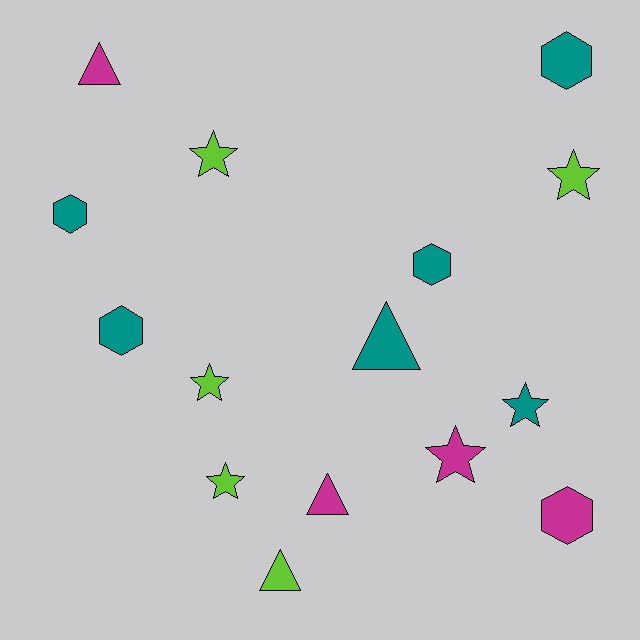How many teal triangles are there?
There is 1 teal triangle.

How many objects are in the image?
There are 15 objects.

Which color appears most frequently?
Teal, with 6 objects.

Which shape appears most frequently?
Star, with 6 objects.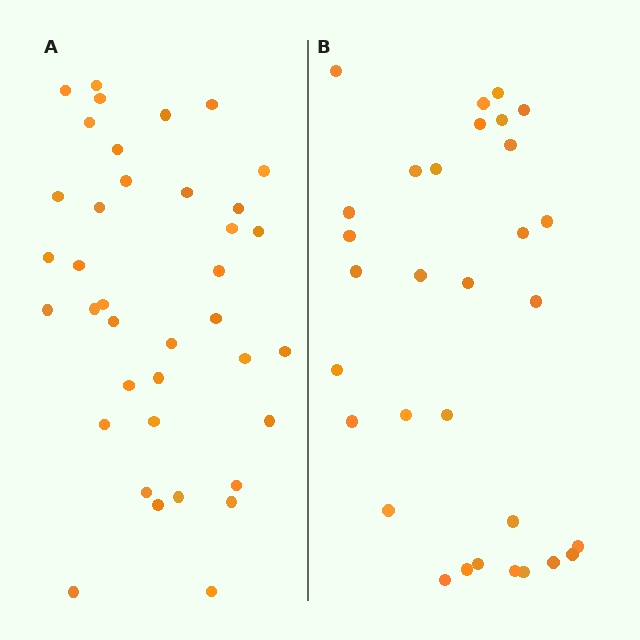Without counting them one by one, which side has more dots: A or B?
Region A (the left region) has more dots.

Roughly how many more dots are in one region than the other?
Region A has roughly 8 or so more dots than region B.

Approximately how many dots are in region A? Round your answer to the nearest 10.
About 40 dots. (The exact count is 38, which rounds to 40.)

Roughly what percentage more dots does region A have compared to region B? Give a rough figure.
About 25% more.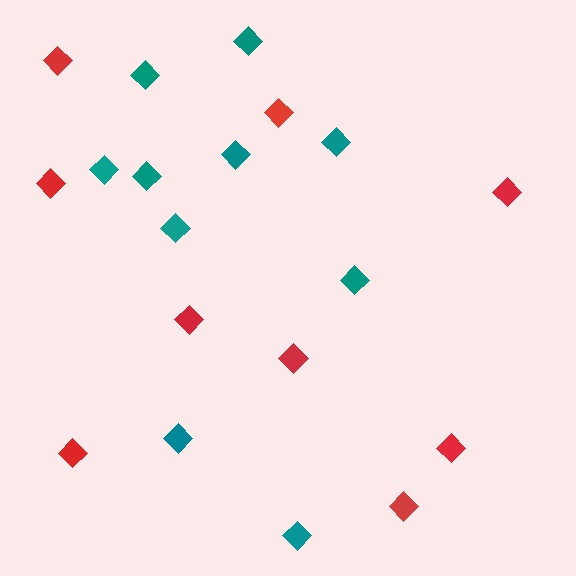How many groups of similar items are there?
There are 2 groups: one group of red diamonds (9) and one group of teal diamonds (10).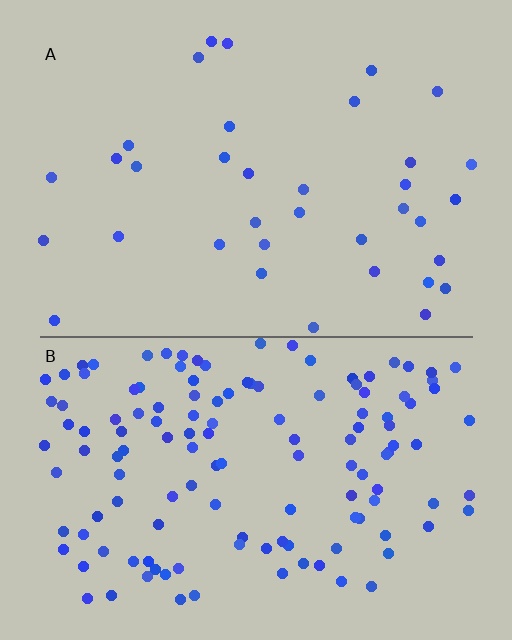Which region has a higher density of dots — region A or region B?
B (the bottom).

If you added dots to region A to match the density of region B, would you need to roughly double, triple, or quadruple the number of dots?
Approximately quadruple.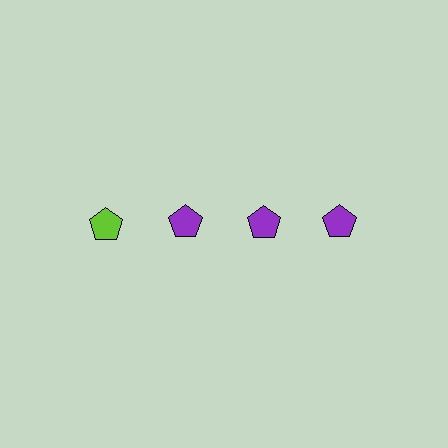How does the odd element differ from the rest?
It has a different color: lime instead of purple.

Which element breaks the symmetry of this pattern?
The lime pentagon in the top row, leftmost column breaks the symmetry. All other shapes are purple pentagons.